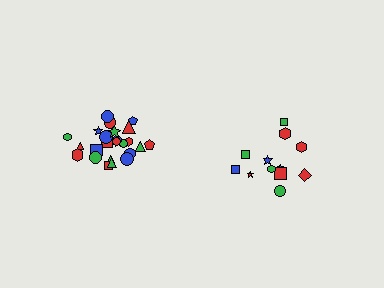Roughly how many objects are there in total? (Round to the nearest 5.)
Roughly 35 objects in total.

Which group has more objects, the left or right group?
The left group.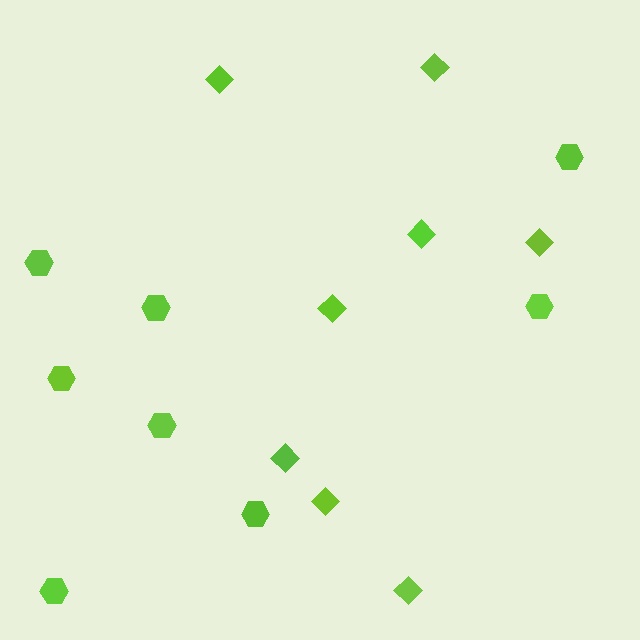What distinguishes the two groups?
There are 2 groups: one group of diamonds (8) and one group of hexagons (8).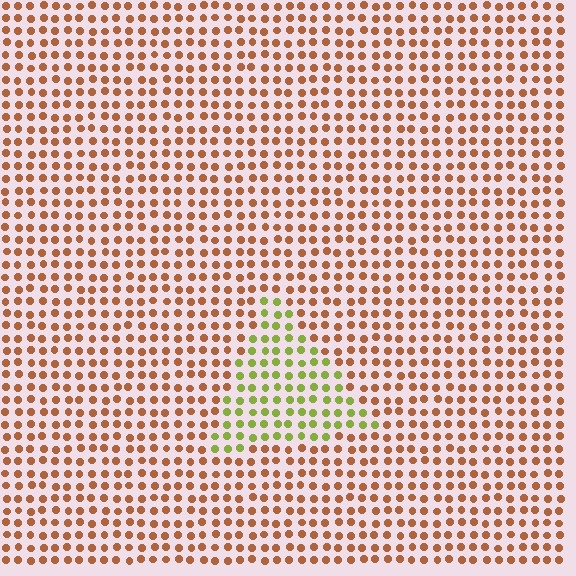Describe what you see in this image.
The image is filled with small brown elements in a uniform arrangement. A triangle-shaped region is visible where the elements are tinted to a slightly different hue, forming a subtle color boundary.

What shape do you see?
I see a triangle.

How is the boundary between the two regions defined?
The boundary is defined purely by a slight shift in hue (about 63 degrees). Spacing, size, and orientation are identical on both sides.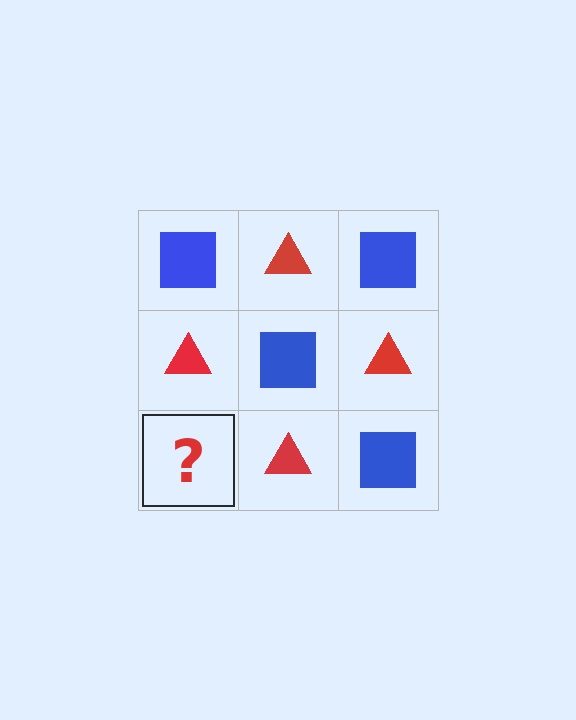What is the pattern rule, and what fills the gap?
The rule is that it alternates blue square and red triangle in a checkerboard pattern. The gap should be filled with a blue square.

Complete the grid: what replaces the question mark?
The question mark should be replaced with a blue square.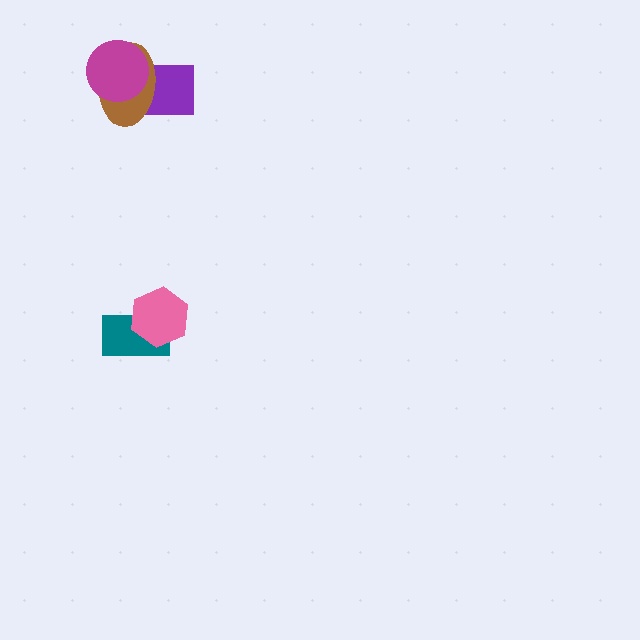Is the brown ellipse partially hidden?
Yes, it is partially covered by another shape.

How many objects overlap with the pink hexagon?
1 object overlaps with the pink hexagon.